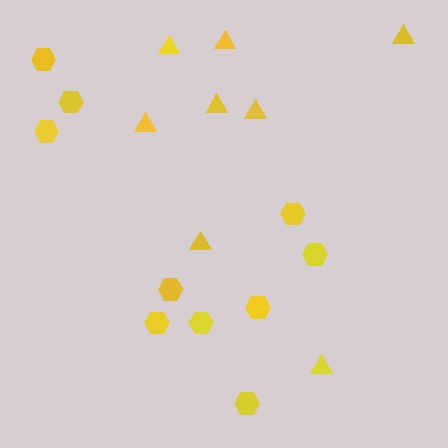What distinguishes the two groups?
There are 2 groups: one group of hexagons (10) and one group of triangles (8).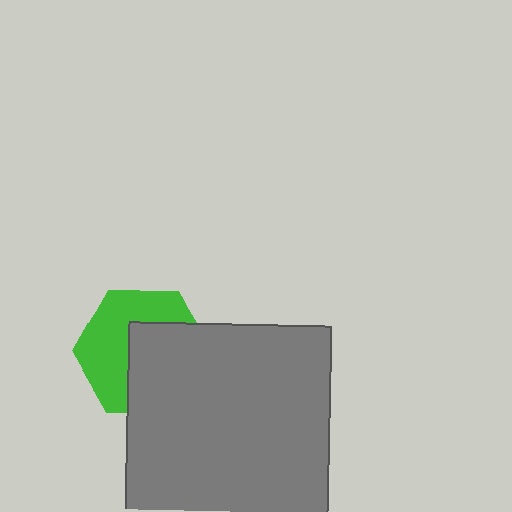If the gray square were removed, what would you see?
You would see the complete green hexagon.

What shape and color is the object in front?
The object in front is a gray square.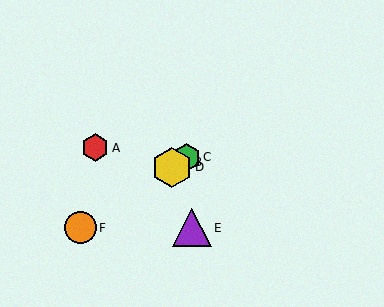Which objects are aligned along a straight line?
Objects B, C, D, F are aligned along a straight line.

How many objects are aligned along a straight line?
4 objects (B, C, D, F) are aligned along a straight line.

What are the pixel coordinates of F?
Object F is at (80, 228).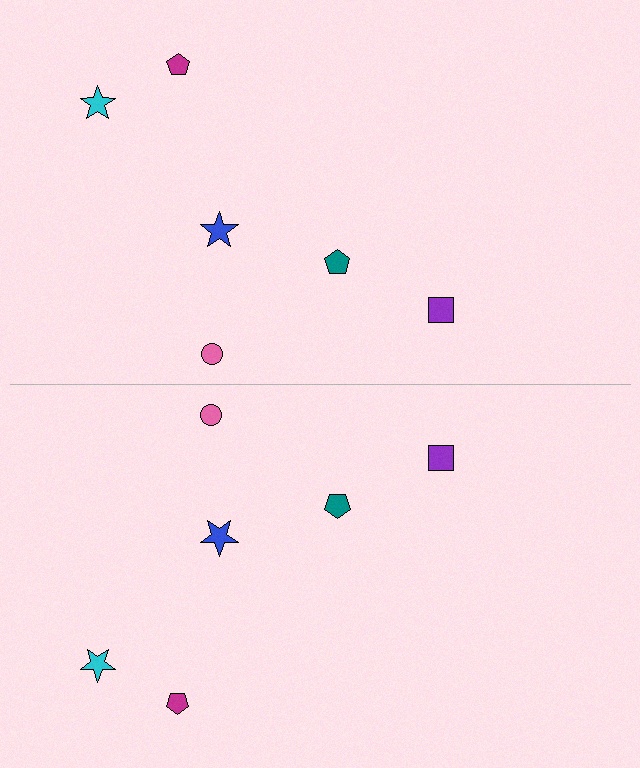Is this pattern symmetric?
Yes, this pattern has bilateral (reflection) symmetry.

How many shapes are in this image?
There are 12 shapes in this image.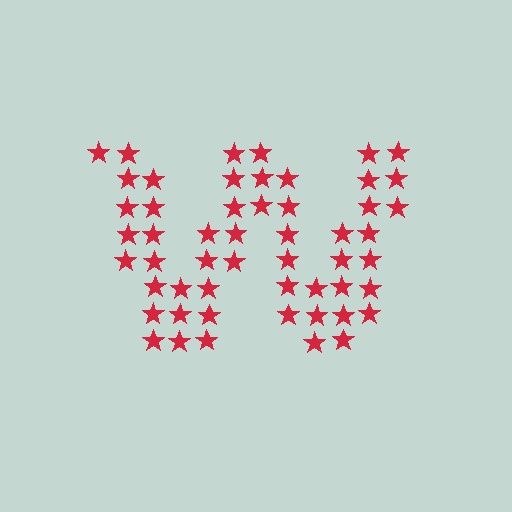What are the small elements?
The small elements are stars.